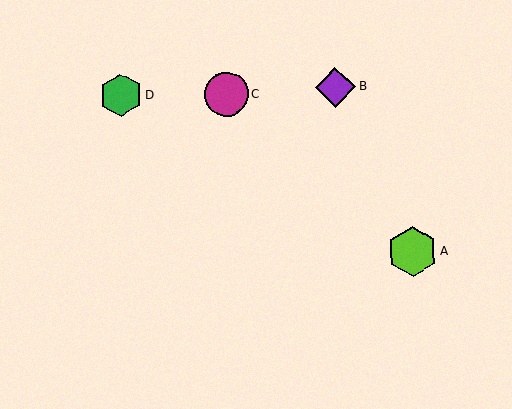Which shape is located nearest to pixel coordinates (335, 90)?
The purple diamond (labeled B) at (336, 87) is nearest to that location.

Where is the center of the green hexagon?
The center of the green hexagon is at (121, 95).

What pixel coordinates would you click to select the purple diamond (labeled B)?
Click at (336, 87) to select the purple diamond B.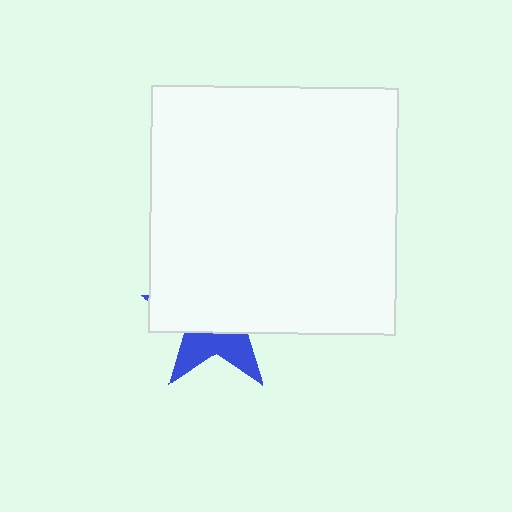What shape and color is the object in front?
The object in front is a white square.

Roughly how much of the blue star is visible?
A small part of it is visible (roughly 35%).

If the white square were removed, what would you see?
You would see the complete blue star.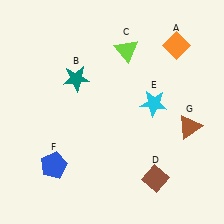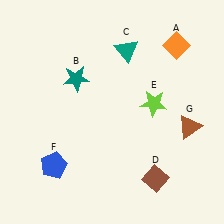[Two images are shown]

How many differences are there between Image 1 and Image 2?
There are 2 differences between the two images.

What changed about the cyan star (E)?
In Image 1, E is cyan. In Image 2, it changed to lime.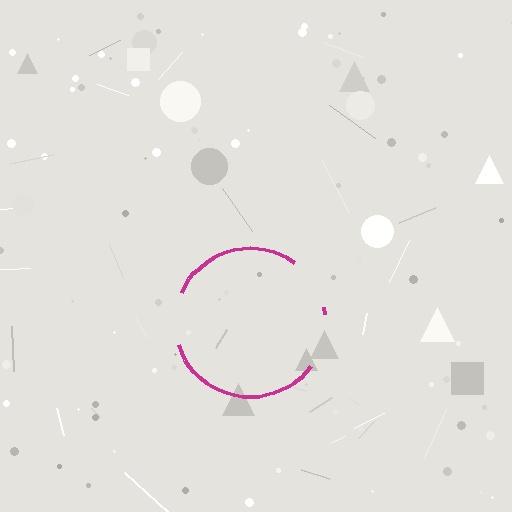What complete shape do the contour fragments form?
The contour fragments form a circle.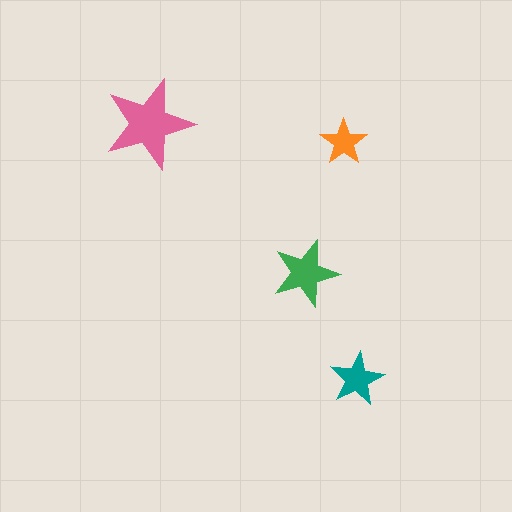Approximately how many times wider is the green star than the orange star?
About 1.5 times wider.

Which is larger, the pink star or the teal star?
The pink one.